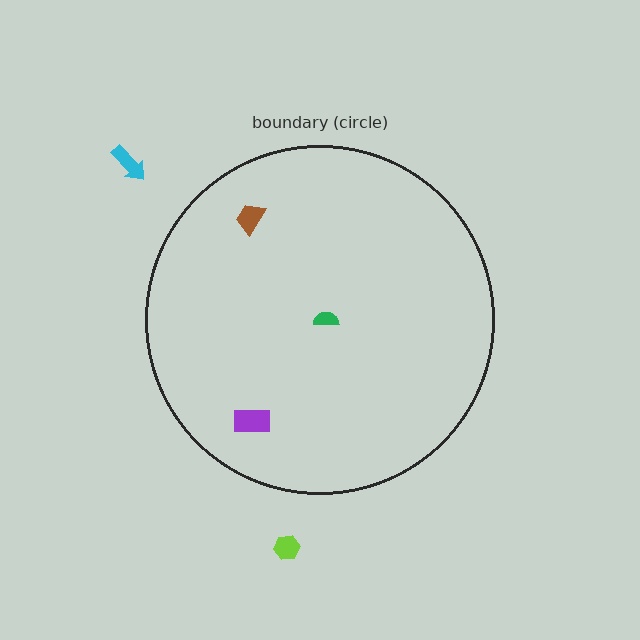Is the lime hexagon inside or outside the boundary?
Outside.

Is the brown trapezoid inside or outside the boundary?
Inside.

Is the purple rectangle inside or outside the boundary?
Inside.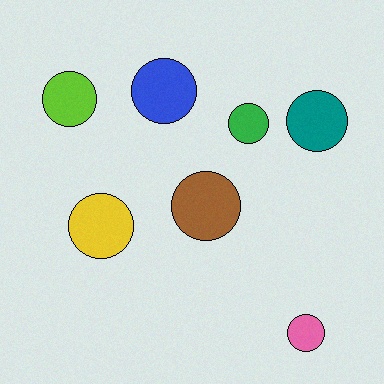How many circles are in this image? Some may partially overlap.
There are 7 circles.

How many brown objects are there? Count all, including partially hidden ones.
There is 1 brown object.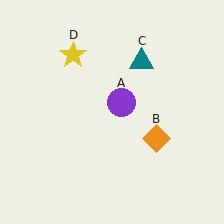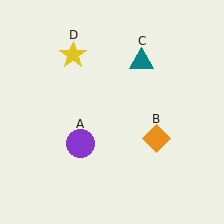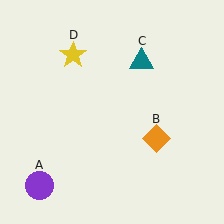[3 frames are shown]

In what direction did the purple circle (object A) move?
The purple circle (object A) moved down and to the left.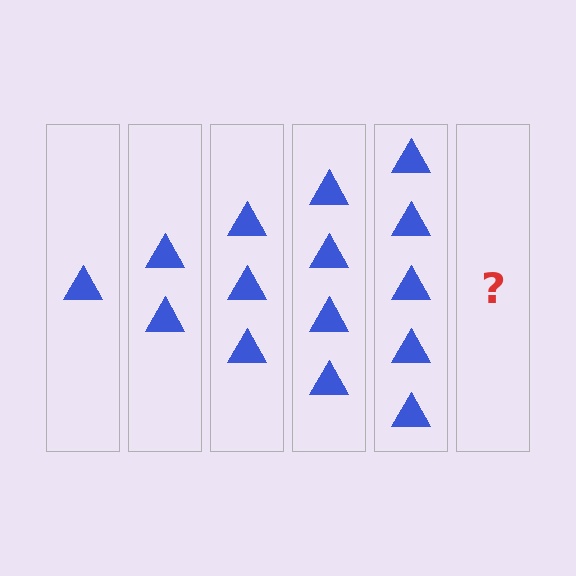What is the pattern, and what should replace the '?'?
The pattern is that each step adds one more triangle. The '?' should be 6 triangles.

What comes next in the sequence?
The next element should be 6 triangles.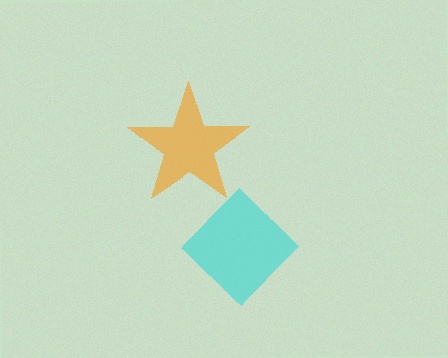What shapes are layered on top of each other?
The layered shapes are: an orange star, a cyan diamond.